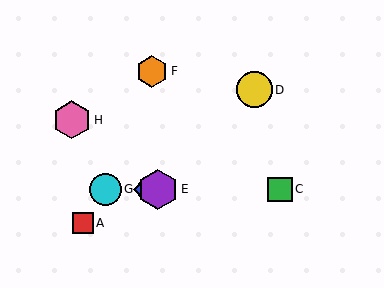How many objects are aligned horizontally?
4 objects (B, C, E, G) are aligned horizontally.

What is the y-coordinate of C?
Object C is at y≈189.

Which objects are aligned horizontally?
Objects B, C, E, G are aligned horizontally.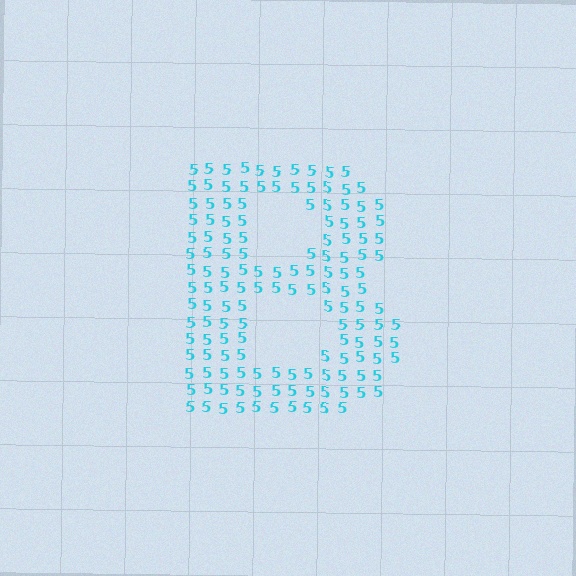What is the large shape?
The large shape is the letter B.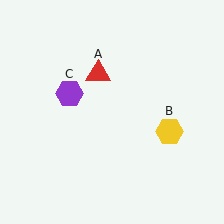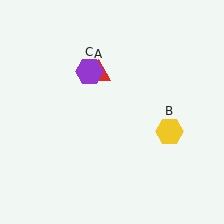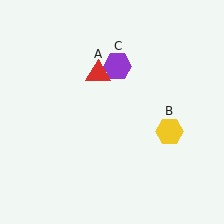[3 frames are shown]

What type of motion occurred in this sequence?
The purple hexagon (object C) rotated clockwise around the center of the scene.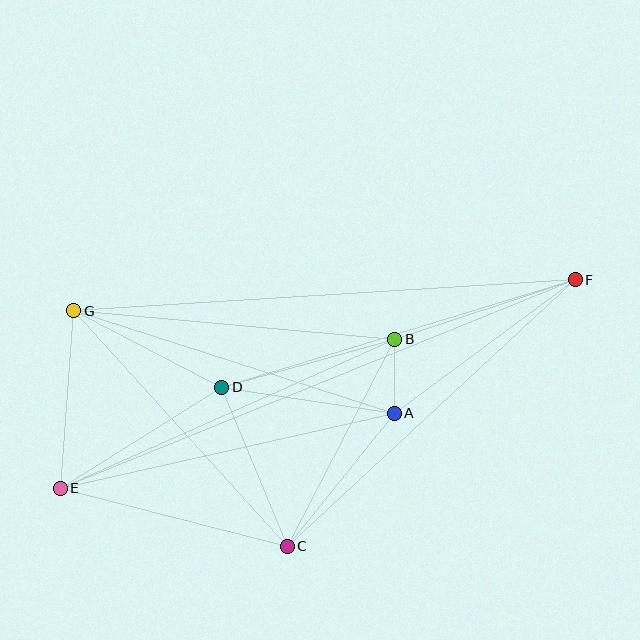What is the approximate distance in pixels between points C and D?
The distance between C and D is approximately 172 pixels.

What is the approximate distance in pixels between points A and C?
The distance between A and C is approximately 171 pixels.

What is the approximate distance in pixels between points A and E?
The distance between A and E is approximately 343 pixels.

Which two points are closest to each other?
Points A and B are closest to each other.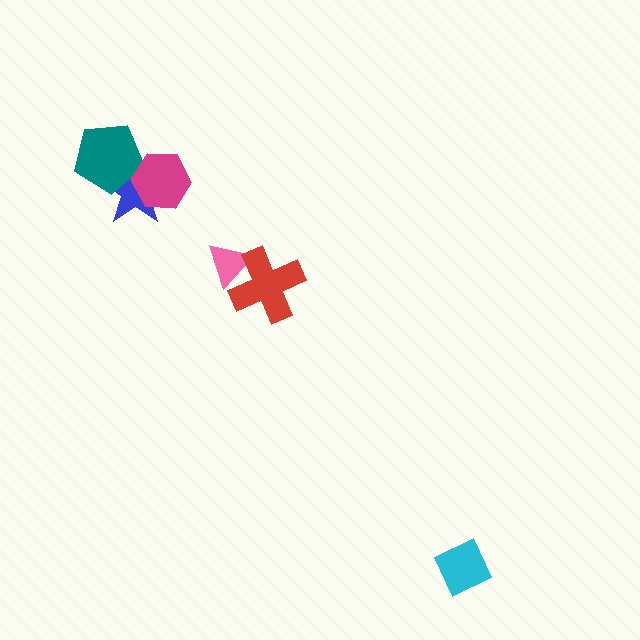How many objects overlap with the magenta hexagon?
2 objects overlap with the magenta hexagon.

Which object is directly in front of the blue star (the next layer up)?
The teal pentagon is directly in front of the blue star.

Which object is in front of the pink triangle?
The red cross is in front of the pink triangle.